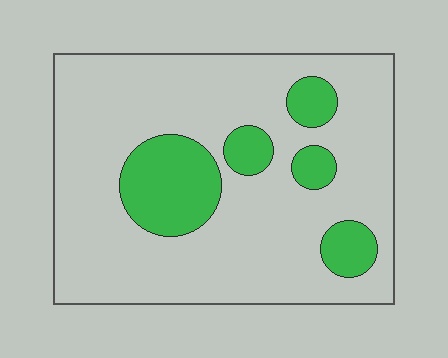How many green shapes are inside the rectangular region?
5.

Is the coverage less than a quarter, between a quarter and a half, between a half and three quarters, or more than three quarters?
Less than a quarter.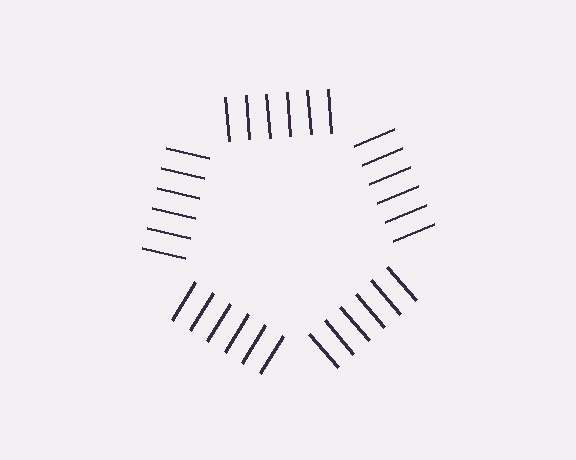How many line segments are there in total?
30 — 6 along each of the 5 edges.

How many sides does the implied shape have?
5 sides — the line-ends trace a pentagon.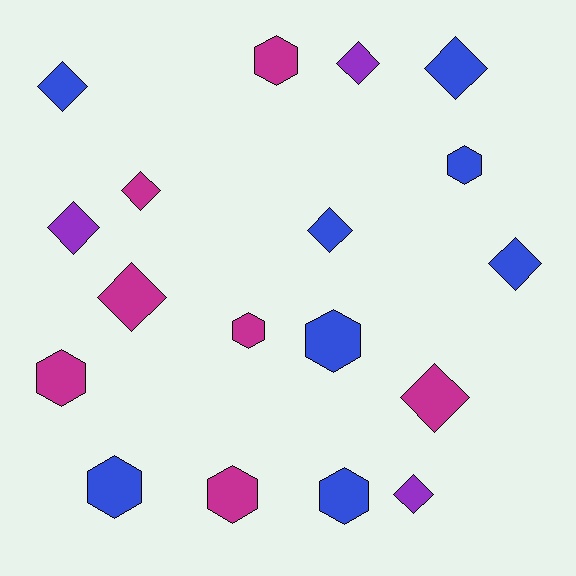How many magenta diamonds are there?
There are 3 magenta diamonds.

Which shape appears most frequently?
Diamond, with 10 objects.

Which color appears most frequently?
Blue, with 8 objects.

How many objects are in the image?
There are 18 objects.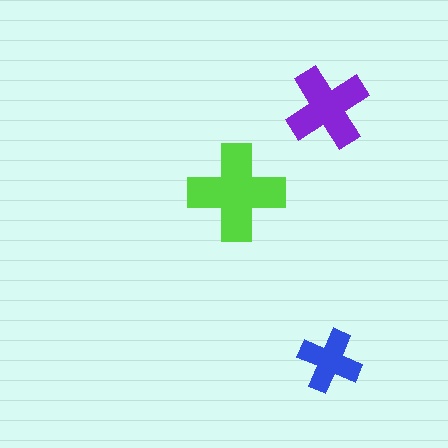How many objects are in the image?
There are 3 objects in the image.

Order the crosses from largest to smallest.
the lime one, the purple one, the blue one.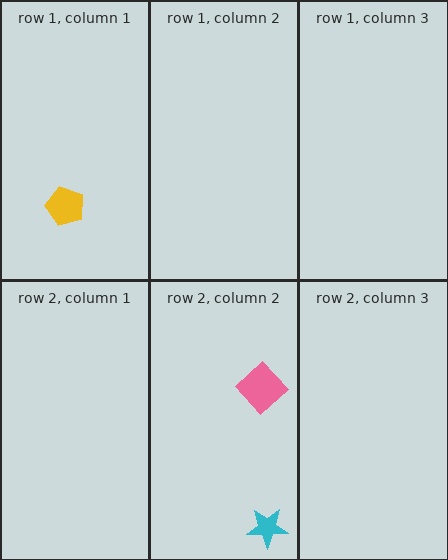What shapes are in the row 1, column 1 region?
The yellow pentagon.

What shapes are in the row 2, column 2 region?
The pink diamond, the cyan star.